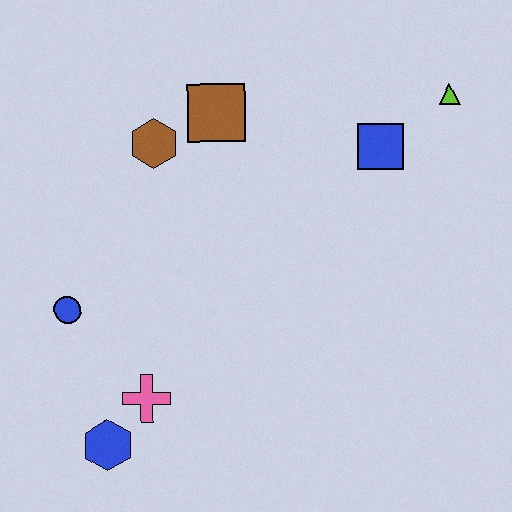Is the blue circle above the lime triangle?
No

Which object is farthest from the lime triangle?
The blue hexagon is farthest from the lime triangle.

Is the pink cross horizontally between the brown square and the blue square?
No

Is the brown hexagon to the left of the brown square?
Yes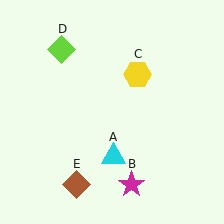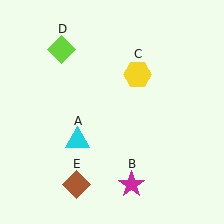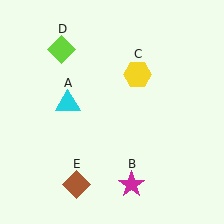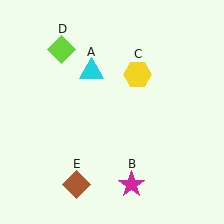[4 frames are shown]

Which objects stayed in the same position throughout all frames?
Magenta star (object B) and yellow hexagon (object C) and lime diamond (object D) and brown diamond (object E) remained stationary.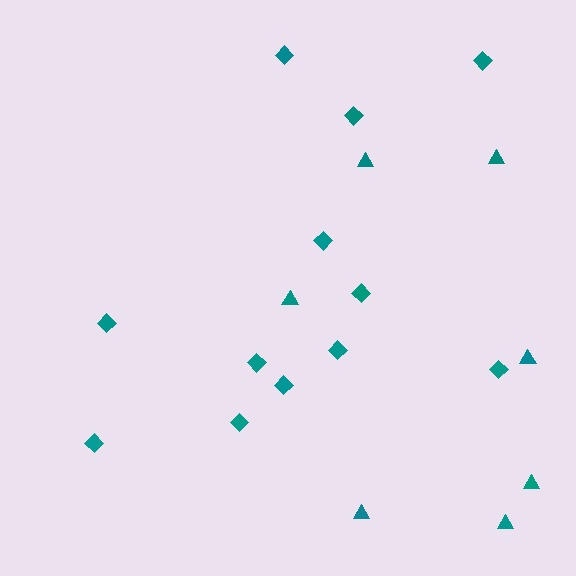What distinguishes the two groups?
There are 2 groups: one group of triangles (7) and one group of diamonds (12).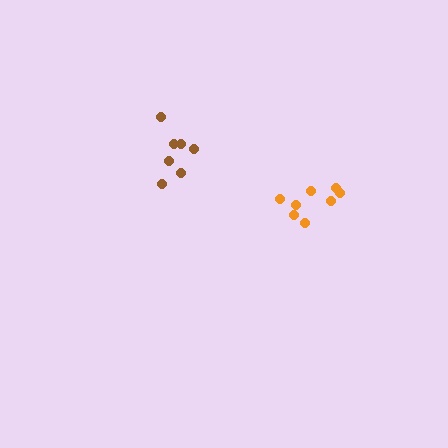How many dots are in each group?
Group 1: 8 dots, Group 2: 7 dots (15 total).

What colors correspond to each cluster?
The clusters are colored: orange, brown.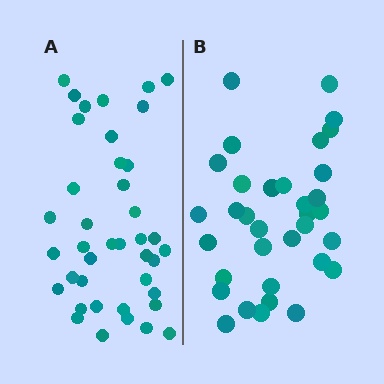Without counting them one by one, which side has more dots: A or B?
Region A (the left region) has more dots.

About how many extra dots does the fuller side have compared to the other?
Region A has about 6 more dots than region B.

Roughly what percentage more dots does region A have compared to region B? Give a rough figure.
About 20% more.